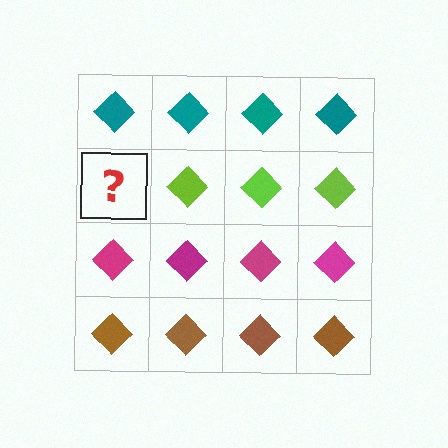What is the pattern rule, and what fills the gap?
The rule is that each row has a consistent color. The gap should be filled with a lime diamond.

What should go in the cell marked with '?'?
The missing cell should contain a lime diamond.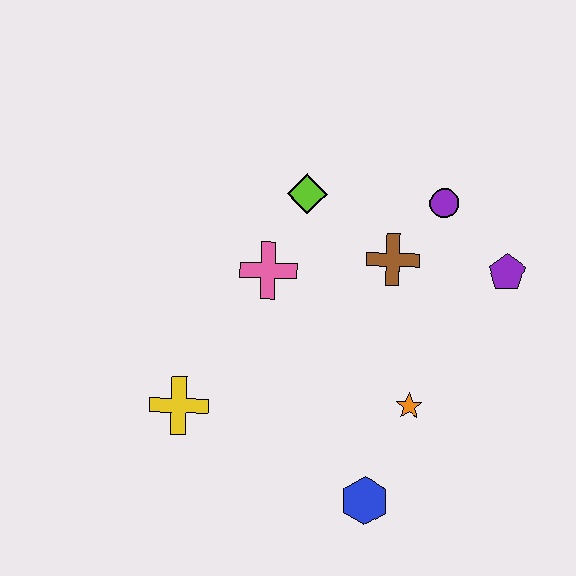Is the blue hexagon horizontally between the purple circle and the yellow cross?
Yes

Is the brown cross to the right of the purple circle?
No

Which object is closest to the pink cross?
The lime diamond is closest to the pink cross.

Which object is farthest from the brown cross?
The yellow cross is farthest from the brown cross.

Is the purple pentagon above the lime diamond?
No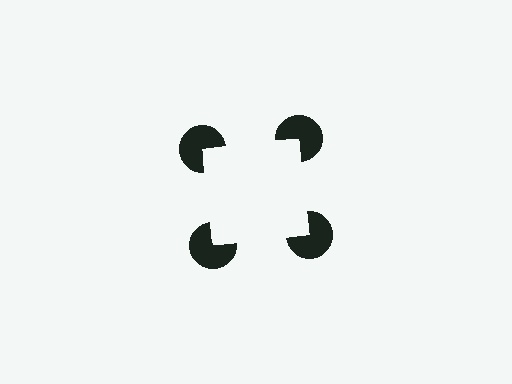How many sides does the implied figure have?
4 sides.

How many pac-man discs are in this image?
There are 4 — one at each vertex of the illusory square.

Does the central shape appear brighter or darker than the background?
It typically appears slightly brighter than the background, even though no actual brightness change is drawn.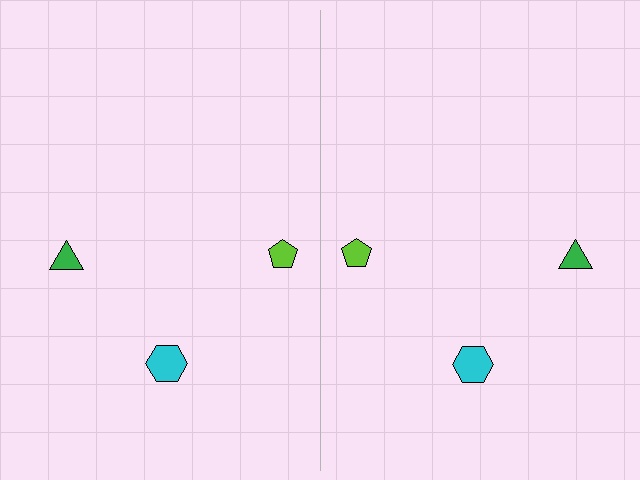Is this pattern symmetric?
Yes, this pattern has bilateral (reflection) symmetry.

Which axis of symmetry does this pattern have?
The pattern has a vertical axis of symmetry running through the center of the image.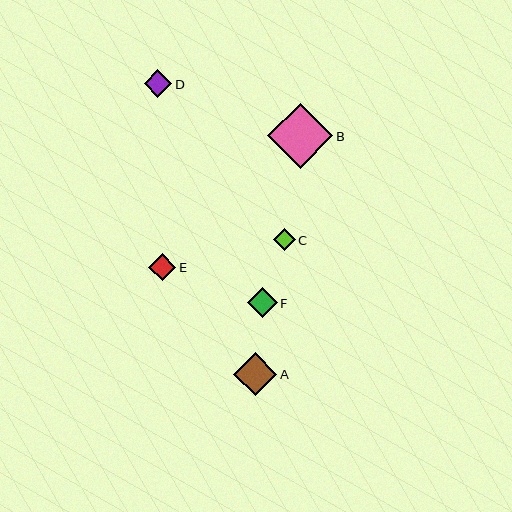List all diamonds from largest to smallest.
From largest to smallest: B, A, F, D, E, C.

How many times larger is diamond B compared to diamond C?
Diamond B is approximately 3.0 times the size of diamond C.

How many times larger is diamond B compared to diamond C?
Diamond B is approximately 3.0 times the size of diamond C.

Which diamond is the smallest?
Diamond C is the smallest with a size of approximately 22 pixels.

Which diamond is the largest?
Diamond B is the largest with a size of approximately 65 pixels.